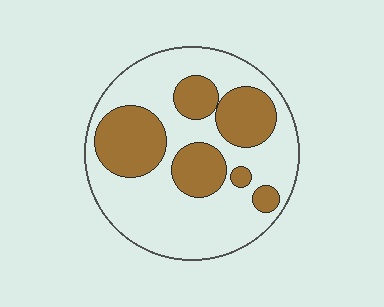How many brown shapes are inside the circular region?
6.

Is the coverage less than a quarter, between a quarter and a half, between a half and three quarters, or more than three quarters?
Between a quarter and a half.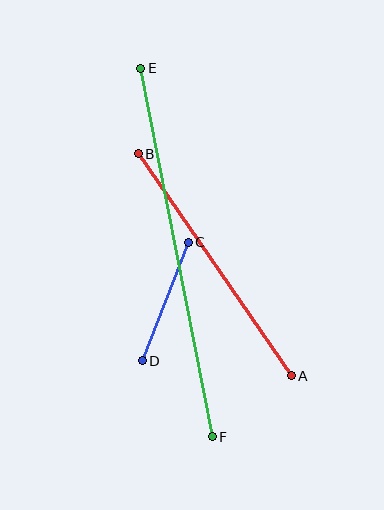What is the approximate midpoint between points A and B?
The midpoint is at approximately (215, 265) pixels.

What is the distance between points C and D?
The distance is approximately 127 pixels.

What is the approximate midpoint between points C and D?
The midpoint is at approximately (165, 302) pixels.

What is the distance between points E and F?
The distance is approximately 375 pixels.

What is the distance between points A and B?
The distance is approximately 270 pixels.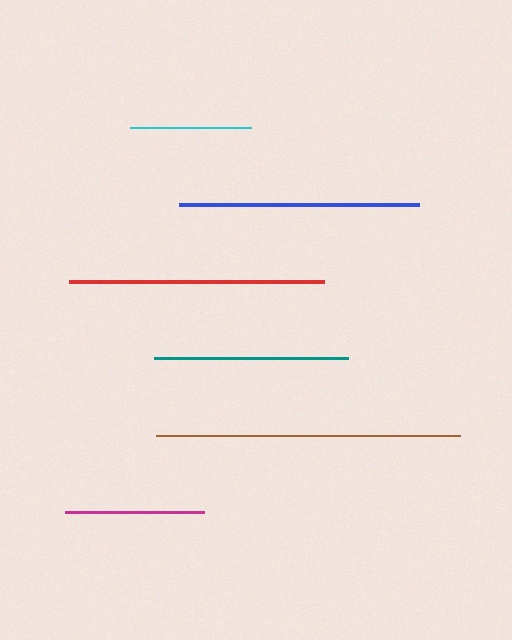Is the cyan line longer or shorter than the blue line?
The blue line is longer than the cyan line.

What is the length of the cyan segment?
The cyan segment is approximately 121 pixels long.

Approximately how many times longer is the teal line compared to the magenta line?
The teal line is approximately 1.4 times the length of the magenta line.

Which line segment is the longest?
The brown line is the longest at approximately 303 pixels.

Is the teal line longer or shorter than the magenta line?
The teal line is longer than the magenta line.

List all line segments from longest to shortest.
From longest to shortest: brown, red, blue, teal, magenta, cyan.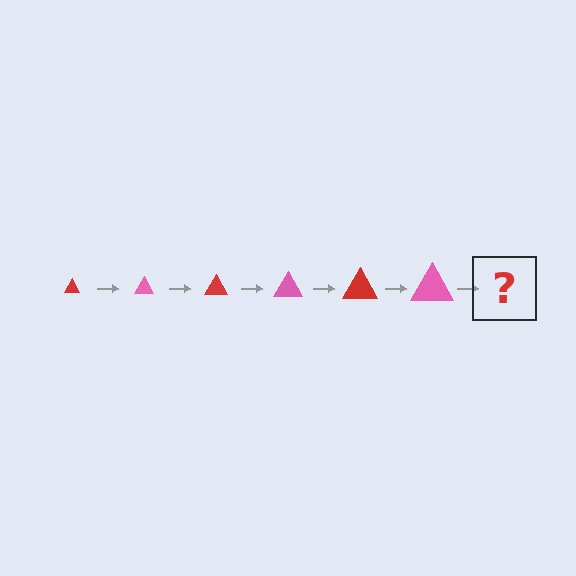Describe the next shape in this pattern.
It should be a red triangle, larger than the previous one.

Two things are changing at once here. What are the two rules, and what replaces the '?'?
The two rules are that the triangle grows larger each step and the color cycles through red and pink. The '?' should be a red triangle, larger than the previous one.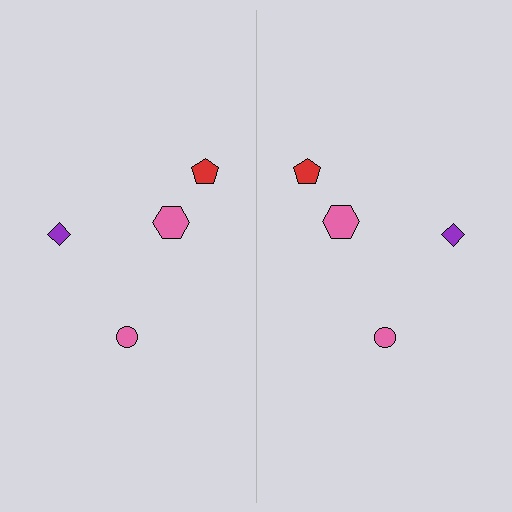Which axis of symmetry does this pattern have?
The pattern has a vertical axis of symmetry running through the center of the image.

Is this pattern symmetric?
Yes, this pattern has bilateral (reflection) symmetry.